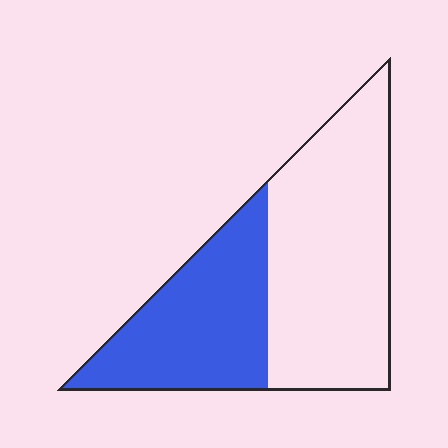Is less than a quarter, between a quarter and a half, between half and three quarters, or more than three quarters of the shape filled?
Between a quarter and a half.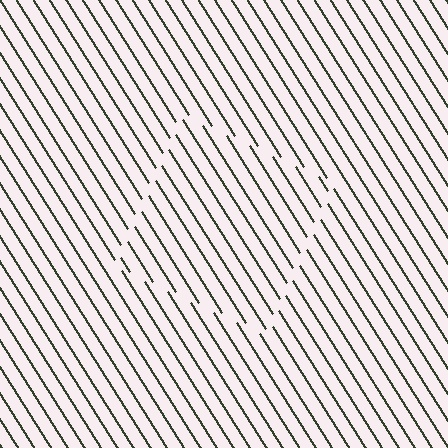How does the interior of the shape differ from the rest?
The interior of the shape contains the same grating, shifted by half a period — the contour is defined by the phase discontinuity where line-ends from the inner and outer gratings abut.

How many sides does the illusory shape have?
4 sides — the line-ends trace a square.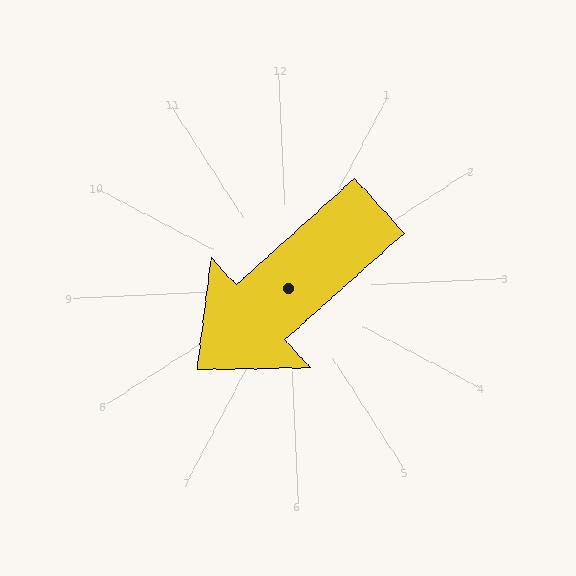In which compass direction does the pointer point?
Southwest.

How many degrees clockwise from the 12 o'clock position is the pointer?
Approximately 231 degrees.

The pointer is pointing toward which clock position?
Roughly 8 o'clock.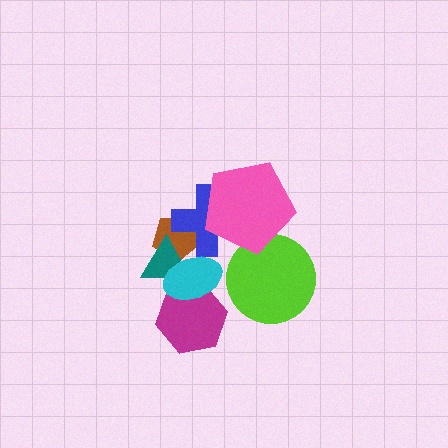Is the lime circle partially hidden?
Yes, it is partially covered by another shape.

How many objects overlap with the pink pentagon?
2 objects overlap with the pink pentagon.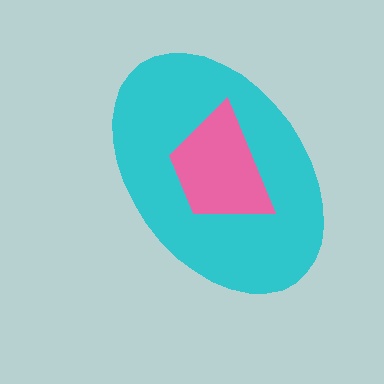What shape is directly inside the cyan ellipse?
The pink trapezoid.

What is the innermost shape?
The pink trapezoid.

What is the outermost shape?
The cyan ellipse.